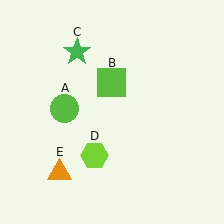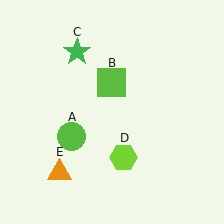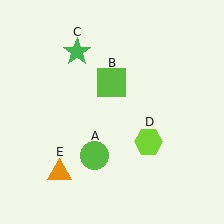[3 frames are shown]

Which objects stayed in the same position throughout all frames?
Lime square (object B) and green star (object C) and orange triangle (object E) remained stationary.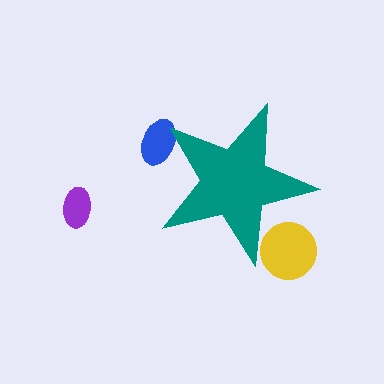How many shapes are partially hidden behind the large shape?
2 shapes are partially hidden.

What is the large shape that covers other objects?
A teal star.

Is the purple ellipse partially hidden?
No, the purple ellipse is fully visible.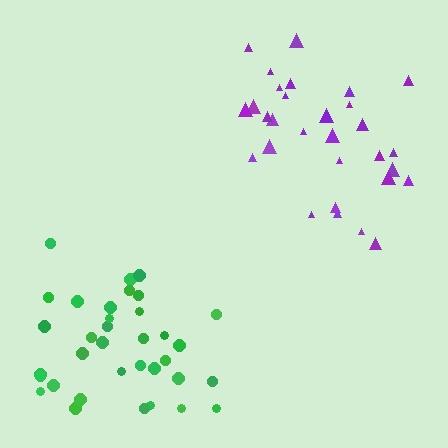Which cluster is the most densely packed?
Green.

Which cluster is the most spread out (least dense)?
Purple.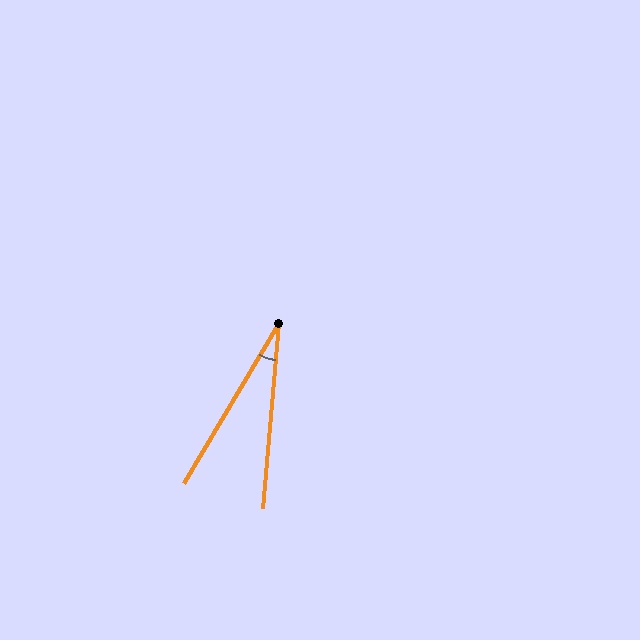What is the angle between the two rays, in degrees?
Approximately 26 degrees.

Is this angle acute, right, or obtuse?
It is acute.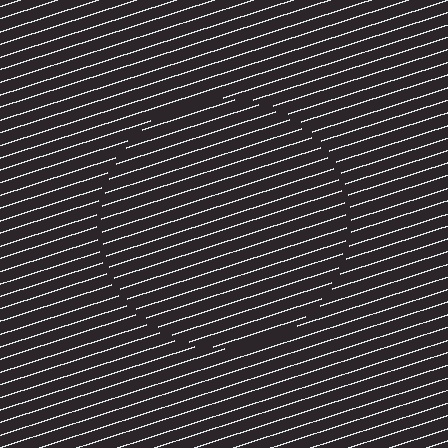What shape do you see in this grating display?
An illusory circle. The interior of the shape contains the same grating, shifted by half a period — the contour is defined by the phase discontinuity where line-ends from the inner and outer gratings abut.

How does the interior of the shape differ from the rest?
The interior of the shape contains the same grating, shifted by half a period — the contour is defined by the phase discontinuity where line-ends from the inner and outer gratings abut.